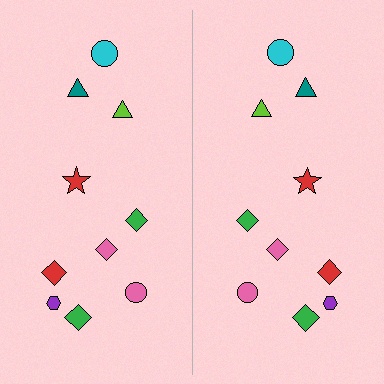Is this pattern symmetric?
Yes, this pattern has bilateral (reflection) symmetry.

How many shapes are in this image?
There are 20 shapes in this image.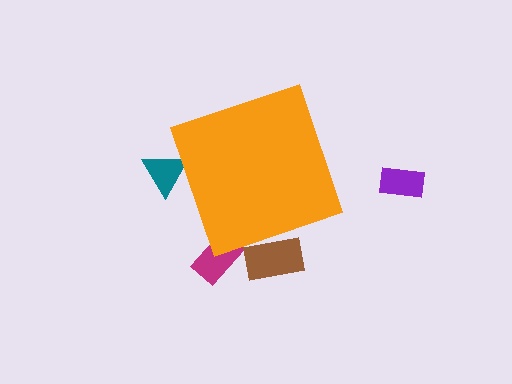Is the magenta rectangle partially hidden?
Yes, the magenta rectangle is partially hidden behind the orange diamond.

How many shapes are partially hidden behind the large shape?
3 shapes are partially hidden.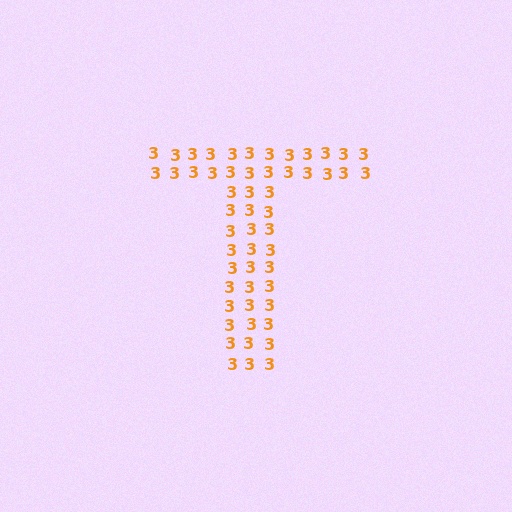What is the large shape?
The large shape is the letter T.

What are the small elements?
The small elements are digit 3's.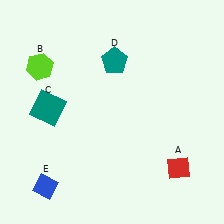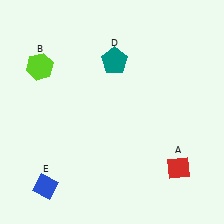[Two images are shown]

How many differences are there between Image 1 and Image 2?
There is 1 difference between the two images.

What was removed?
The teal square (C) was removed in Image 2.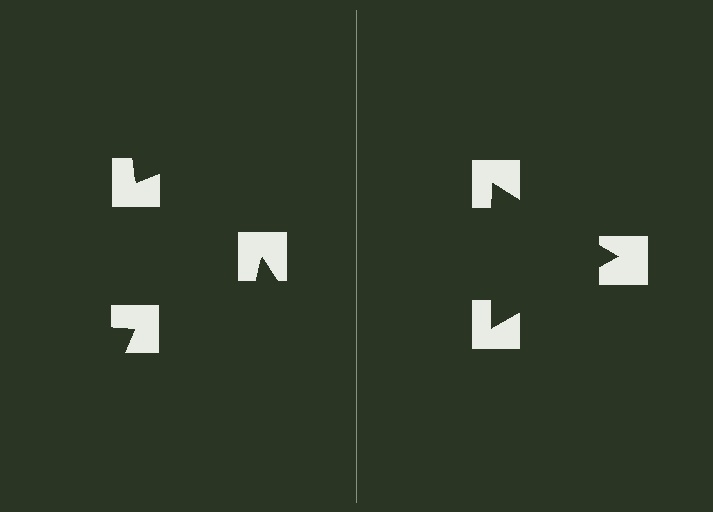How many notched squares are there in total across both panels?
6 — 3 on each side.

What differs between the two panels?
The notched squares are positioned identically on both sides; only the wedge orientations differ. On the right they align to a triangle; on the left they are misaligned.